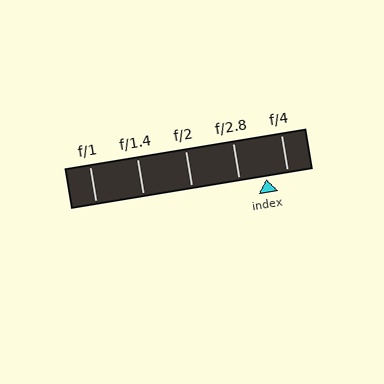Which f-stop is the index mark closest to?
The index mark is closest to f/4.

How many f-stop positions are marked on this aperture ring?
There are 5 f-stop positions marked.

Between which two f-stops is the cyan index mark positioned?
The index mark is between f/2.8 and f/4.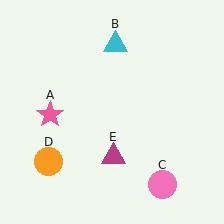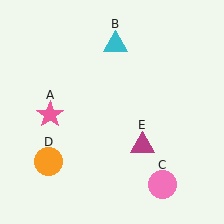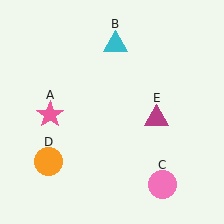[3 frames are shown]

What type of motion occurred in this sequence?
The magenta triangle (object E) rotated counterclockwise around the center of the scene.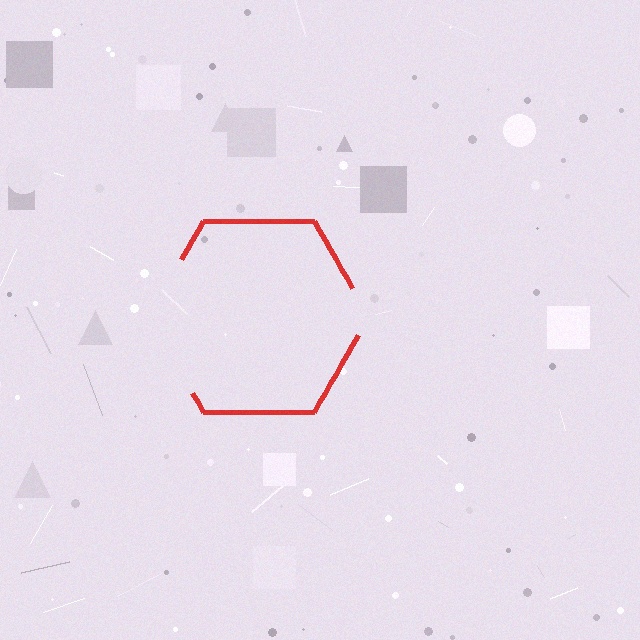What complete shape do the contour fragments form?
The contour fragments form a hexagon.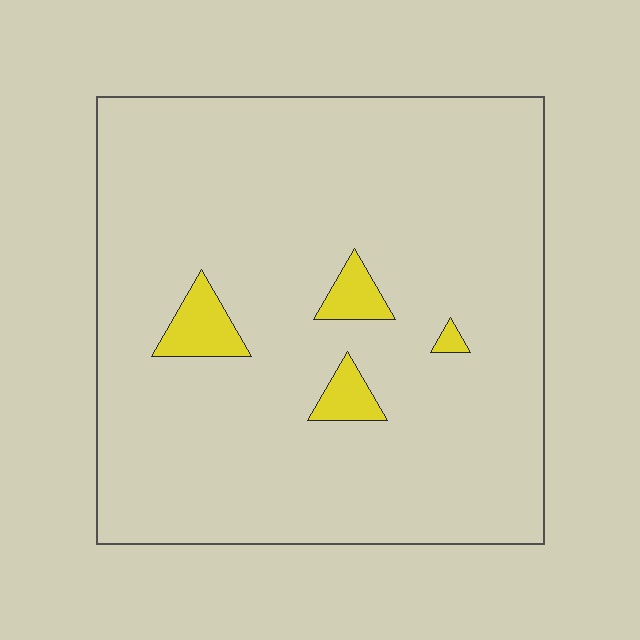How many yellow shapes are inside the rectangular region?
4.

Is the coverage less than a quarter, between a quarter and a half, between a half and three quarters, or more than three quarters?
Less than a quarter.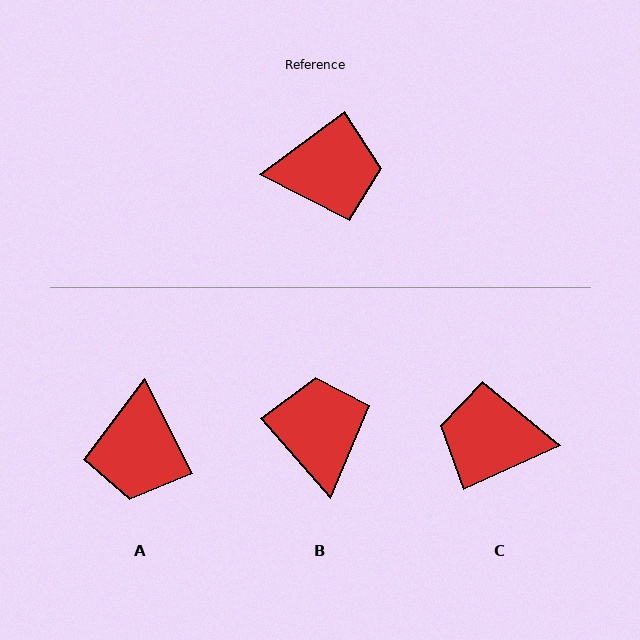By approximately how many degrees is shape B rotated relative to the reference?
Approximately 94 degrees counter-clockwise.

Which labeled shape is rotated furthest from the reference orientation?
C, about 168 degrees away.